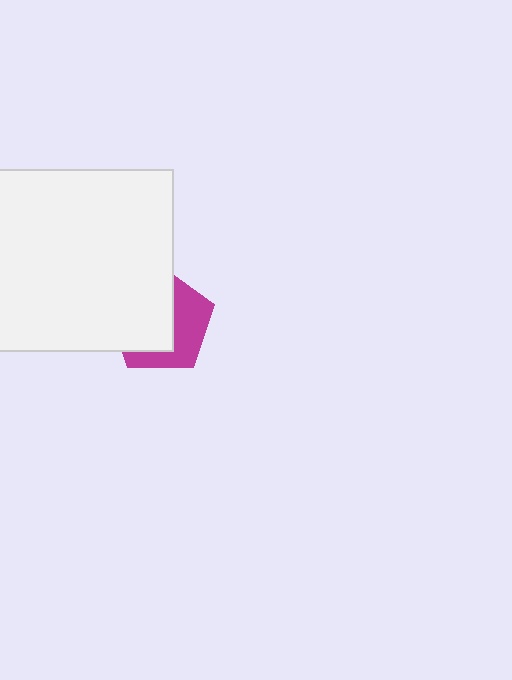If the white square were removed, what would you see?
You would see the complete magenta pentagon.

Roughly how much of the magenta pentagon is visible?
A small part of it is visible (roughly 44%).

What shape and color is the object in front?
The object in front is a white square.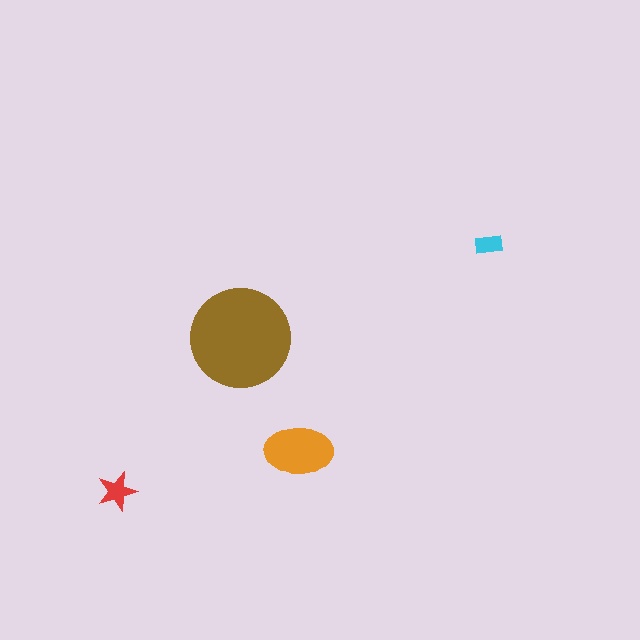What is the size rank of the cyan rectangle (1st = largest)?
4th.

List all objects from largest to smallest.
The brown circle, the orange ellipse, the red star, the cyan rectangle.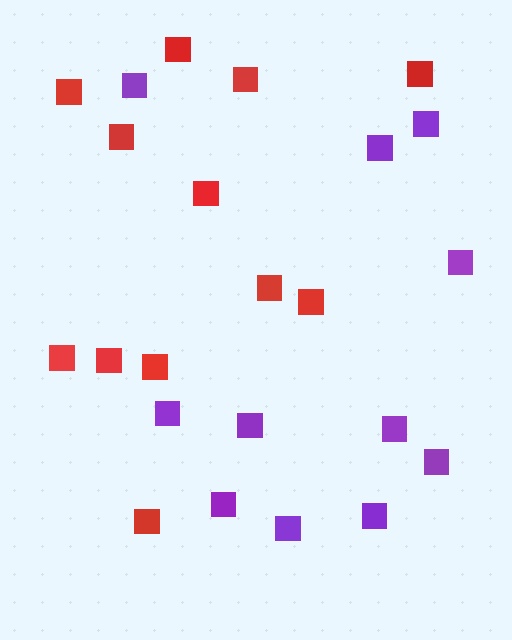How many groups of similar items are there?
There are 2 groups: one group of purple squares (11) and one group of red squares (12).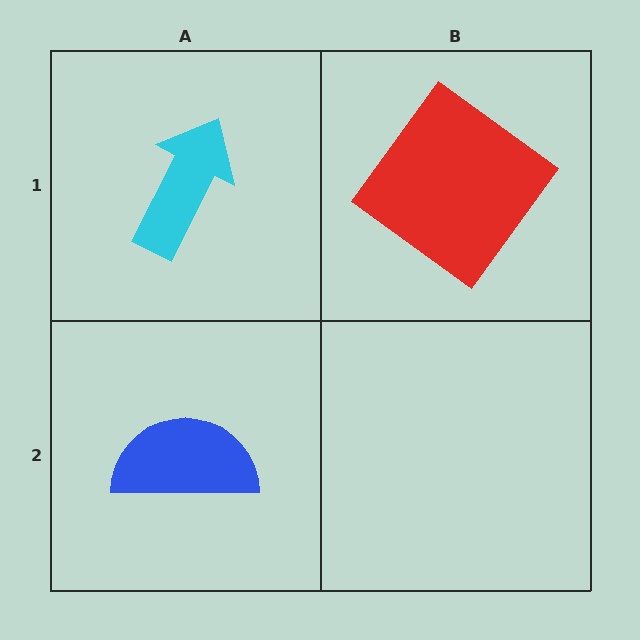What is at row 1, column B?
A red diamond.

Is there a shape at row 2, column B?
No, that cell is empty.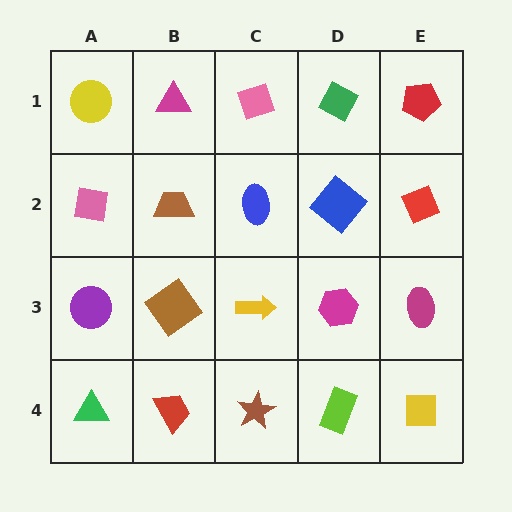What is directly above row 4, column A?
A purple circle.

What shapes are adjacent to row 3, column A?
A pink square (row 2, column A), a green triangle (row 4, column A), a brown diamond (row 3, column B).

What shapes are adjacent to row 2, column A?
A yellow circle (row 1, column A), a purple circle (row 3, column A), a brown trapezoid (row 2, column B).